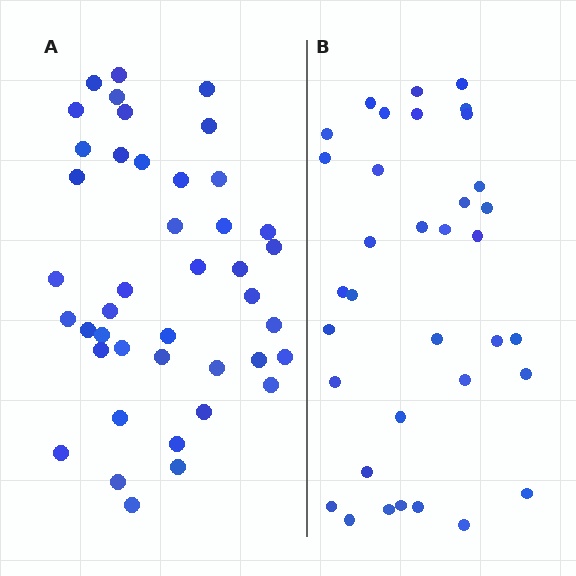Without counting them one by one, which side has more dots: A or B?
Region A (the left region) has more dots.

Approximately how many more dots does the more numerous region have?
Region A has roughly 8 or so more dots than region B.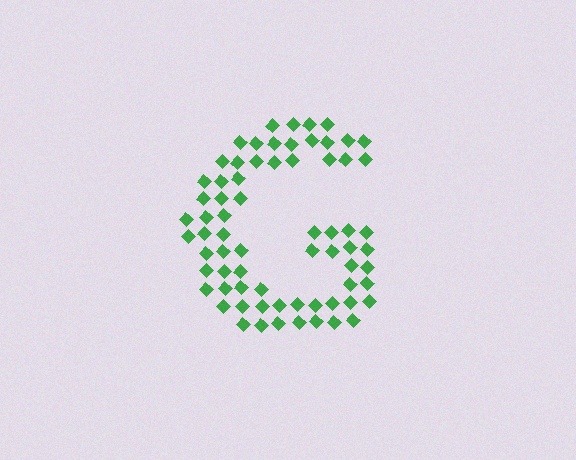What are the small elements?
The small elements are diamonds.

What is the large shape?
The large shape is the letter G.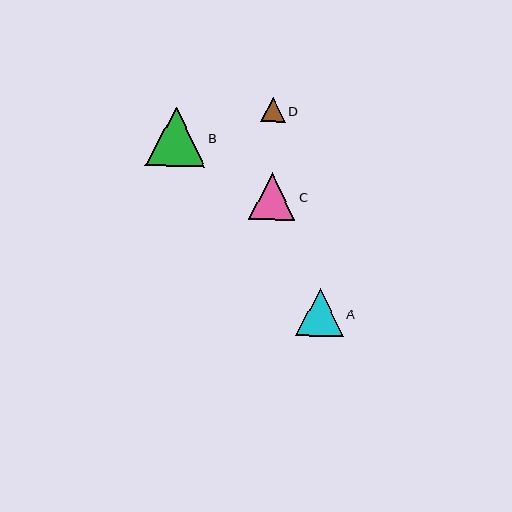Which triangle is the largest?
Triangle B is the largest with a size of approximately 60 pixels.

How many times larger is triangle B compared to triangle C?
Triangle B is approximately 1.3 times the size of triangle C.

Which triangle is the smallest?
Triangle D is the smallest with a size of approximately 24 pixels.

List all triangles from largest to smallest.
From largest to smallest: B, A, C, D.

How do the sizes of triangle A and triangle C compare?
Triangle A and triangle C are approximately the same size.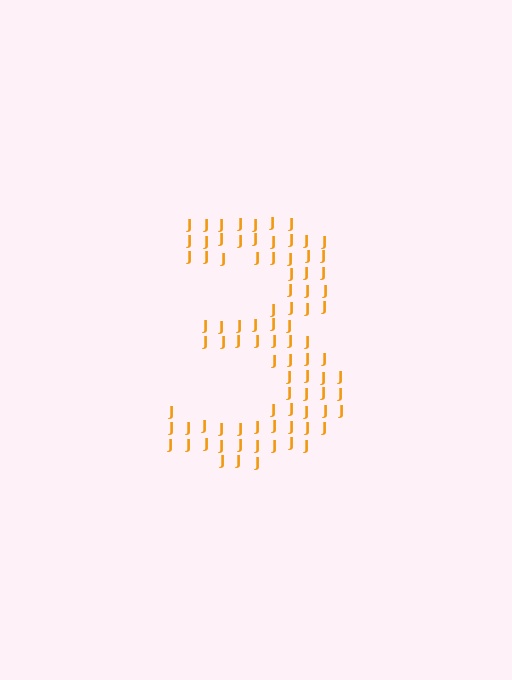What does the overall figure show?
The overall figure shows the digit 3.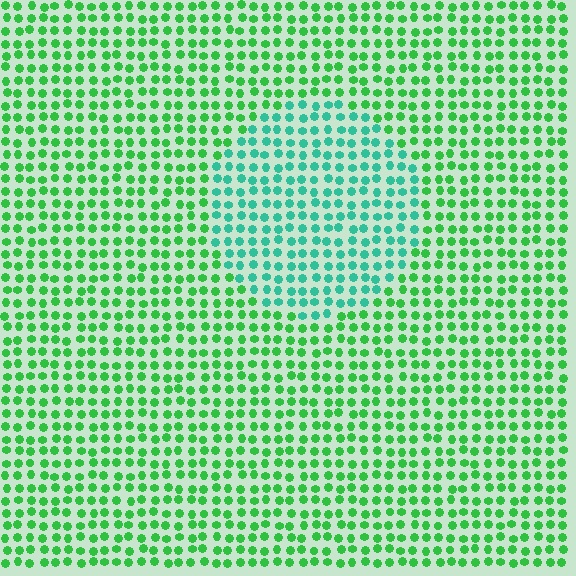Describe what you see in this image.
The image is filled with small green elements in a uniform arrangement. A circle-shaped region is visible where the elements are tinted to a slightly different hue, forming a subtle color boundary.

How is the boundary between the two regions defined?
The boundary is defined purely by a slight shift in hue (about 37 degrees). Spacing, size, and orientation are identical on both sides.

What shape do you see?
I see a circle.